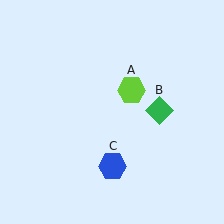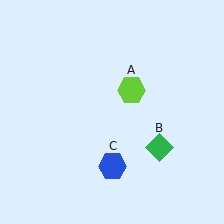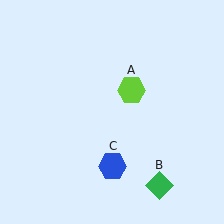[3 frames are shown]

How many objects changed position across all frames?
1 object changed position: green diamond (object B).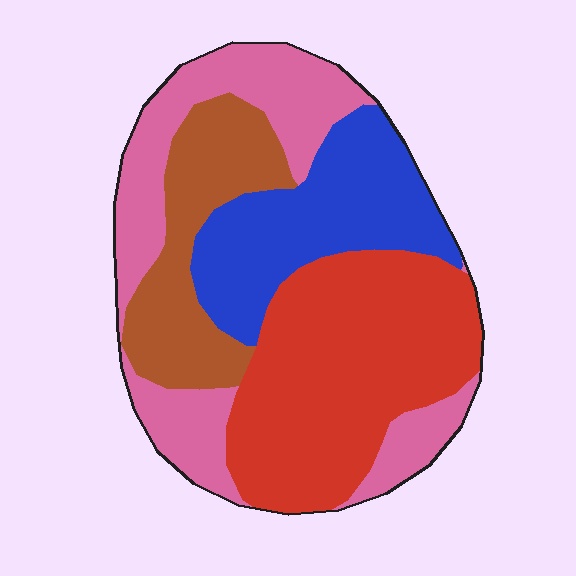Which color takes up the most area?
Red, at roughly 35%.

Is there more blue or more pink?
Pink.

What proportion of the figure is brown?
Brown covers about 15% of the figure.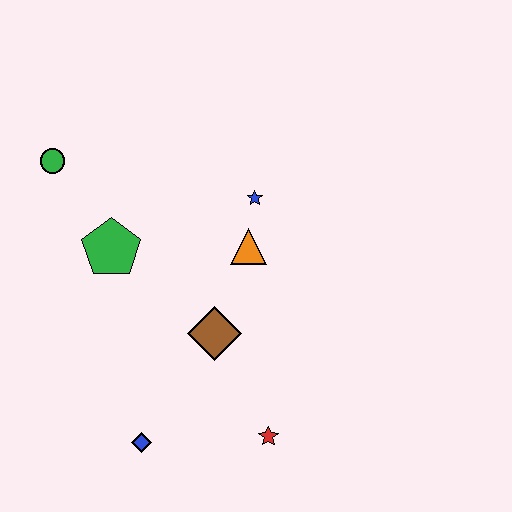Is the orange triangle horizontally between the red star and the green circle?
Yes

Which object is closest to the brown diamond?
The orange triangle is closest to the brown diamond.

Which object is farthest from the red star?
The green circle is farthest from the red star.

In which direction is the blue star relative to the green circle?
The blue star is to the right of the green circle.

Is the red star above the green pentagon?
No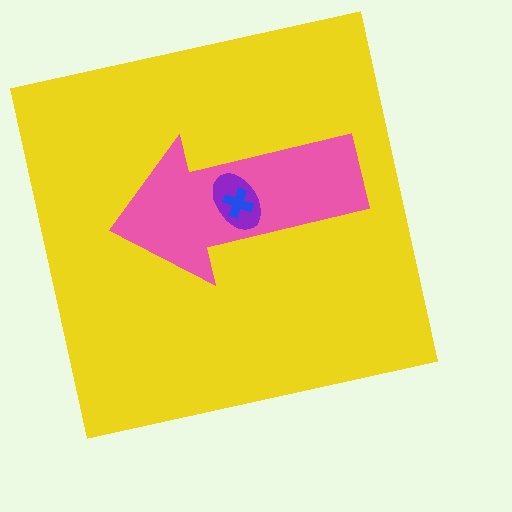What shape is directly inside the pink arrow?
The purple ellipse.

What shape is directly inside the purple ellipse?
The blue cross.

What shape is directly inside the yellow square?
The pink arrow.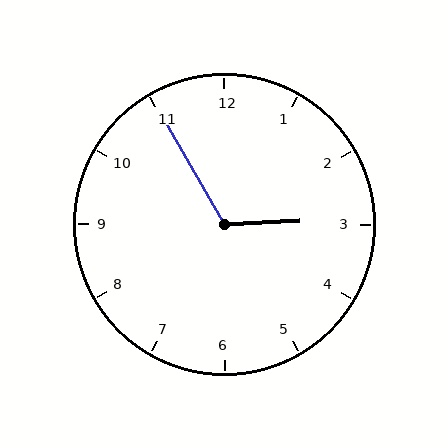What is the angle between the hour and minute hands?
Approximately 118 degrees.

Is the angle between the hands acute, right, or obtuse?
It is obtuse.